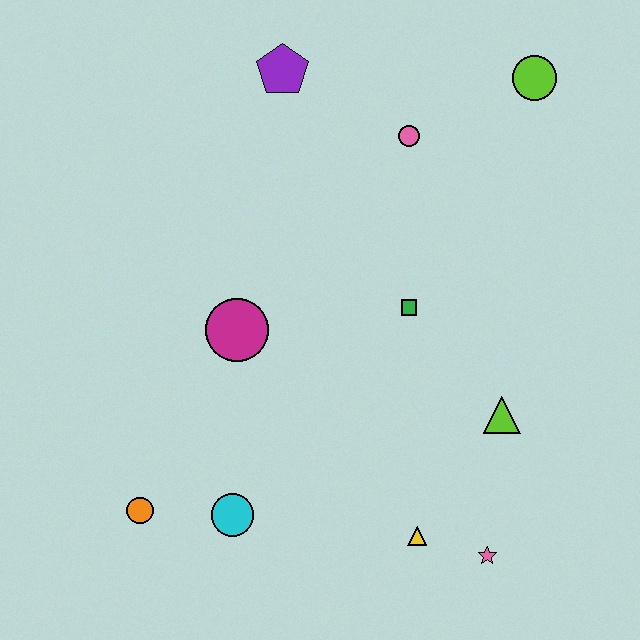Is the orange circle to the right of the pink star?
No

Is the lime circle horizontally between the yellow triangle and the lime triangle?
No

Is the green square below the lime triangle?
No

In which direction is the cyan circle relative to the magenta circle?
The cyan circle is below the magenta circle.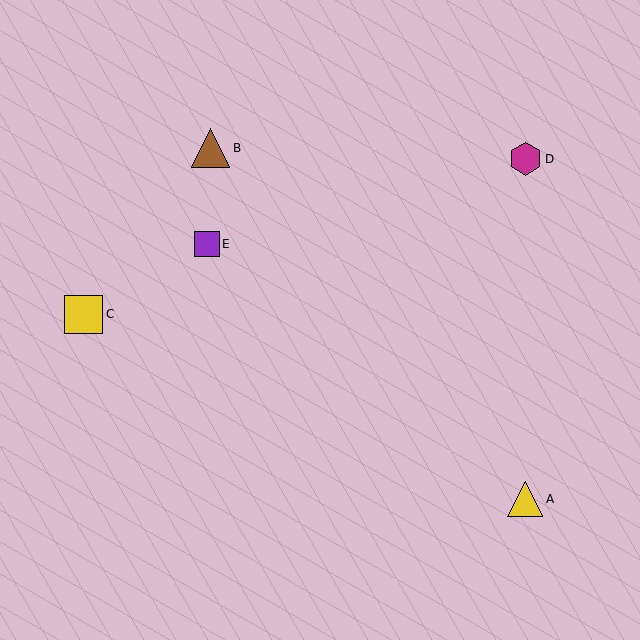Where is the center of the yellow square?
The center of the yellow square is at (84, 314).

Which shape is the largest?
The brown triangle (labeled B) is the largest.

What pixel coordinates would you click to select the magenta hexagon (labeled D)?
Click at (525, 159) to select the magenta hexagon D.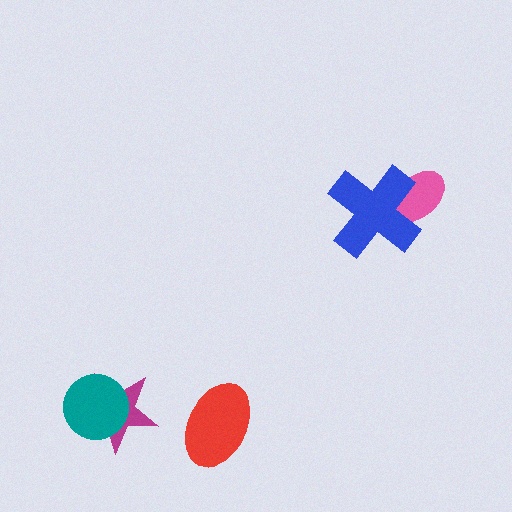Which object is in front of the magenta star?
The teal circle is in front of the magenta star.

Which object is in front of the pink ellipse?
The blue cross is in front of the pink ellipse.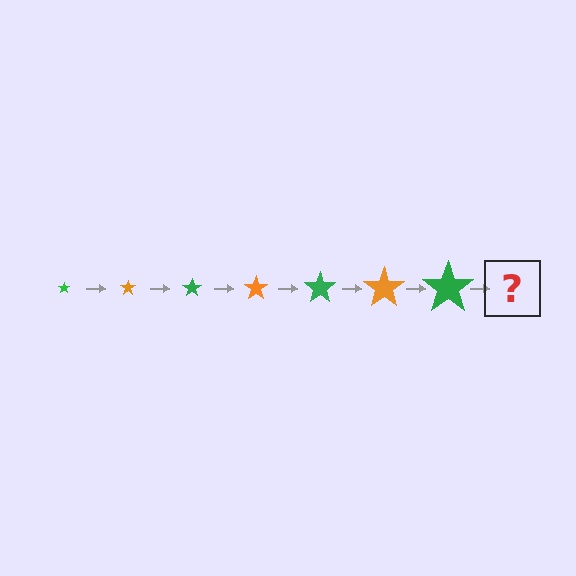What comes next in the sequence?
The next element should be an orange star, larger than the previous one.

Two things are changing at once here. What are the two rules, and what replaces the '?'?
The two rules are that the star grows larger each step and the color cycles through green and orange. The '?' should be an orange star, larger than the previous one.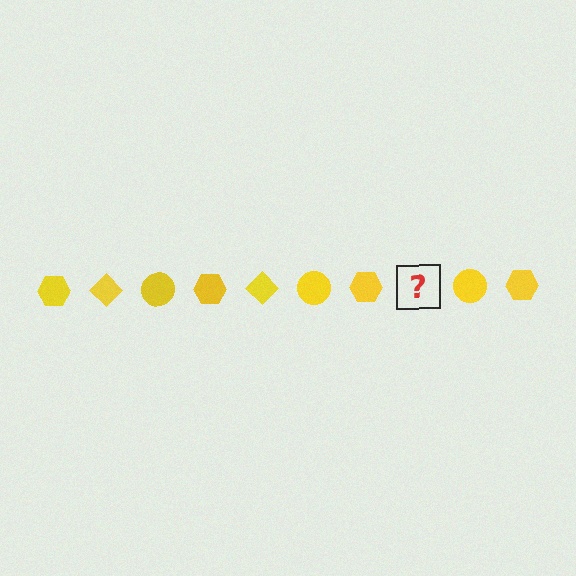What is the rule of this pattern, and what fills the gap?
The rule is that the pattern cycles through hexagon, diamond, circle shapes in yellow. The gap should be filled with a yellow diamond.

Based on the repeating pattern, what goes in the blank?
The blank should be a yellow diamond.